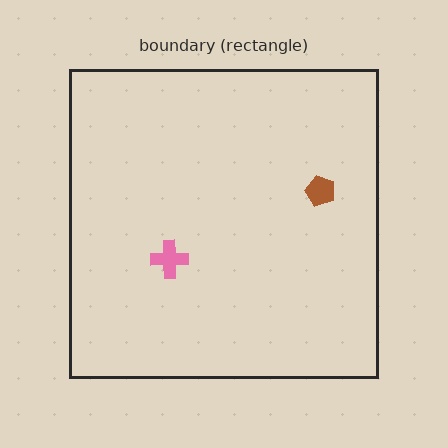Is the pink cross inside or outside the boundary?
Inside.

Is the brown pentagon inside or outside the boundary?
Inside.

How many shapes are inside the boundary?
2 inside, 0 outside.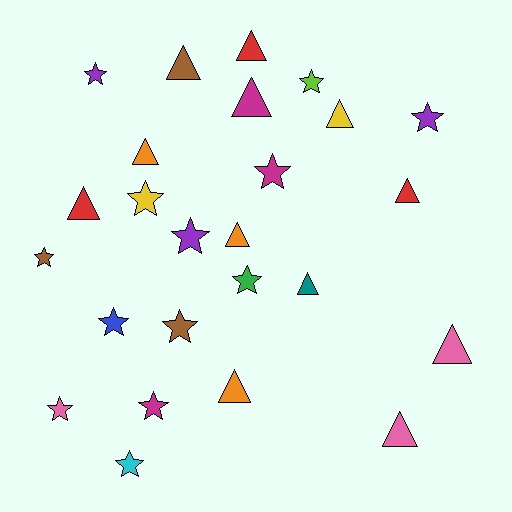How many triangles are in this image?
There are 12 triangles.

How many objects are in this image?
There are 25 objects.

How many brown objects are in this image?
There are 3 brown objects.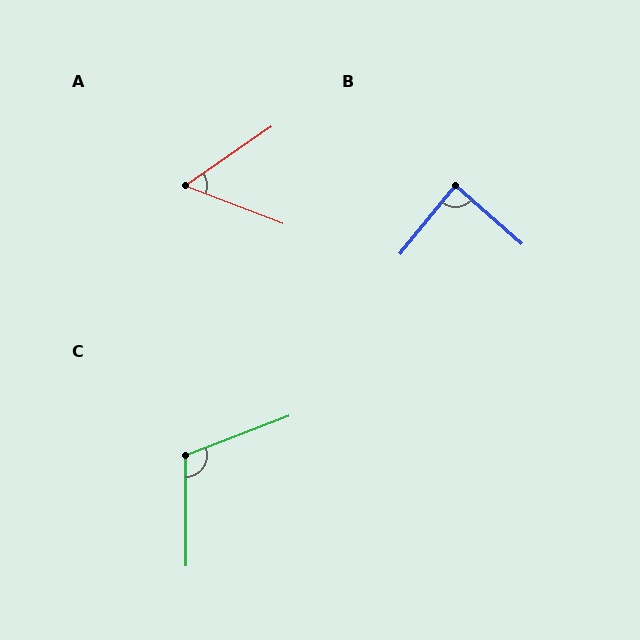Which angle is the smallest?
A, at approximately 56 degrees.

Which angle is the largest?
C, at approximately 111 degrees.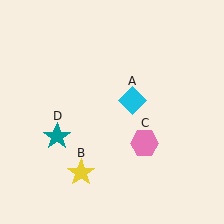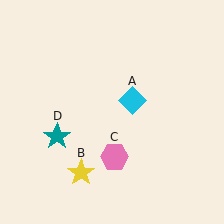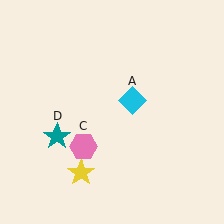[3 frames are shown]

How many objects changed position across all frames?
1 object changed position: pink hexagon (object C).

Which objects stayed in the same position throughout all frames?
Cyan diamond (object A) and yellow star (object B) and teal star (object D) remained stationary.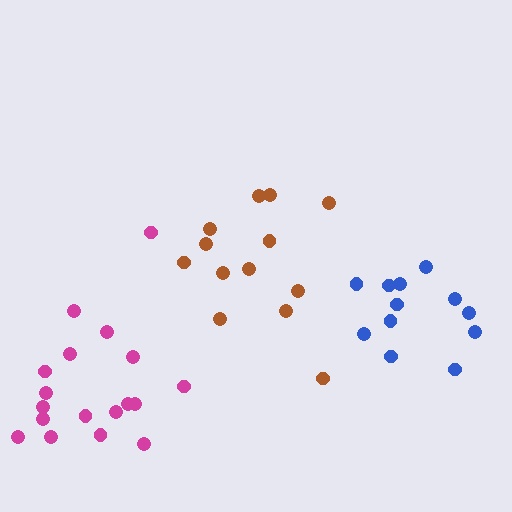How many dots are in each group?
Group 1: 12 dots, Group 2: 18 dots, Group 3: 13 dots (43 total).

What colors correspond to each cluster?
The clusters are colored: blue, magenta, brown.